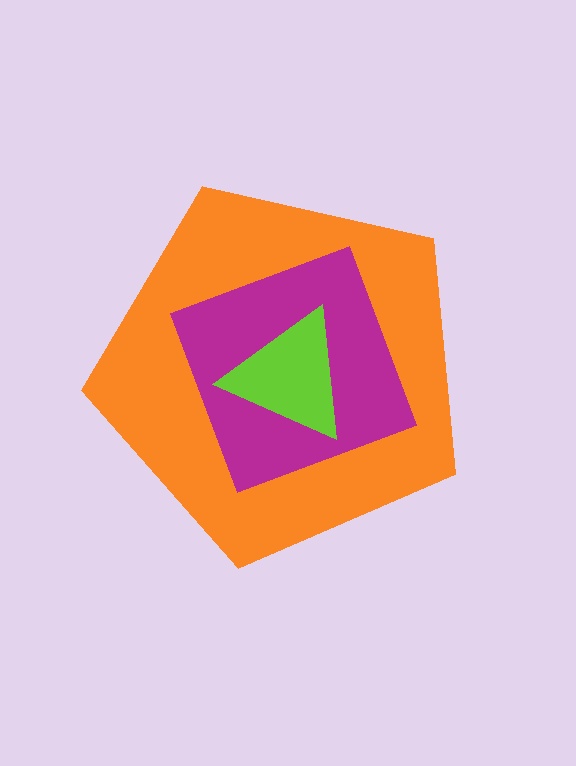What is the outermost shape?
The orange pentagon.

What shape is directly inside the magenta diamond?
The lime triangle.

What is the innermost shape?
The lime triangle.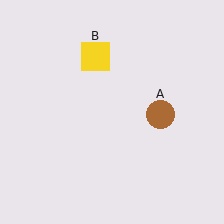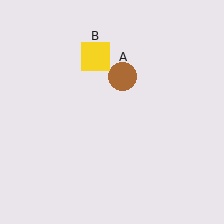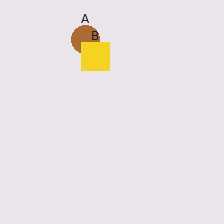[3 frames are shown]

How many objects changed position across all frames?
1 object changed position: brown circle (object A).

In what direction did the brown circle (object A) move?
The brown circle (object A) moved up and to the left.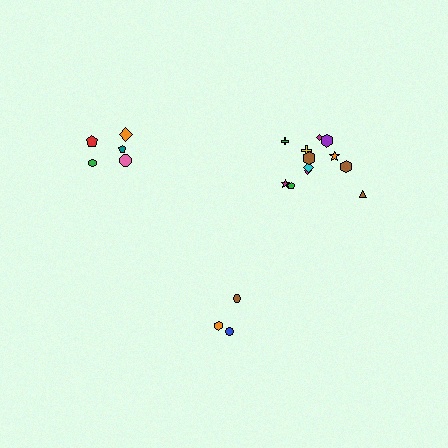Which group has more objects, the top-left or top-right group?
The top-right group.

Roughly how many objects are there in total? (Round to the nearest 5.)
Roughly 20 objects in total.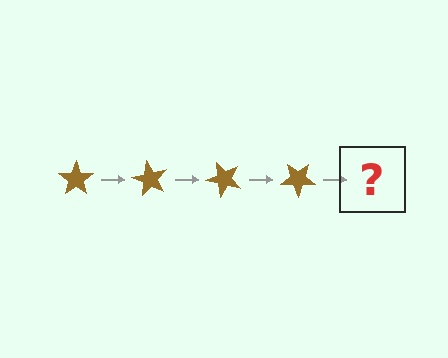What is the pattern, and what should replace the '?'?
The pattern is that the star rotates 60 degrees each step. The '?' should be a brown star rotated 240 degrees.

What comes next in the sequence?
The next element should be a brown star rotated 240 degrees.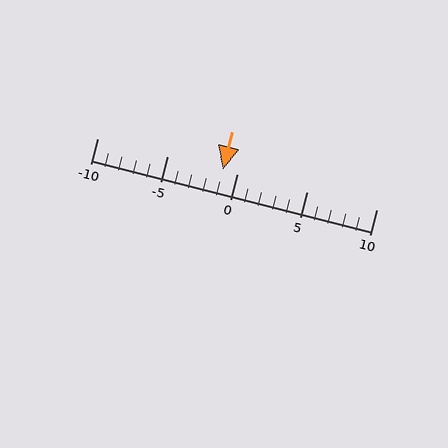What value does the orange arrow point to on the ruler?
The orange arrow points to approximately -1.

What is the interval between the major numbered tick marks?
The major tick marks are spaced 5 units apart.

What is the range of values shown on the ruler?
The ruler shows values from -10 to 10.